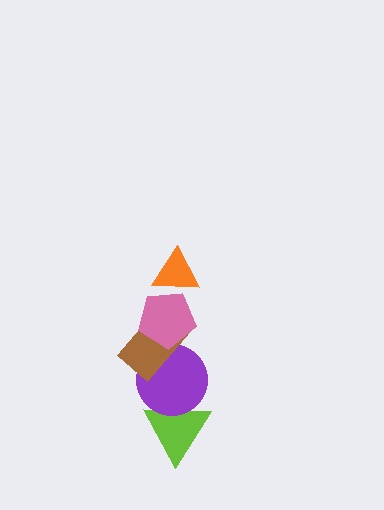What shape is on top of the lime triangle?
The purple circle is on top of the lime triangle.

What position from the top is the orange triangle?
The orange triangle is 1st from the top.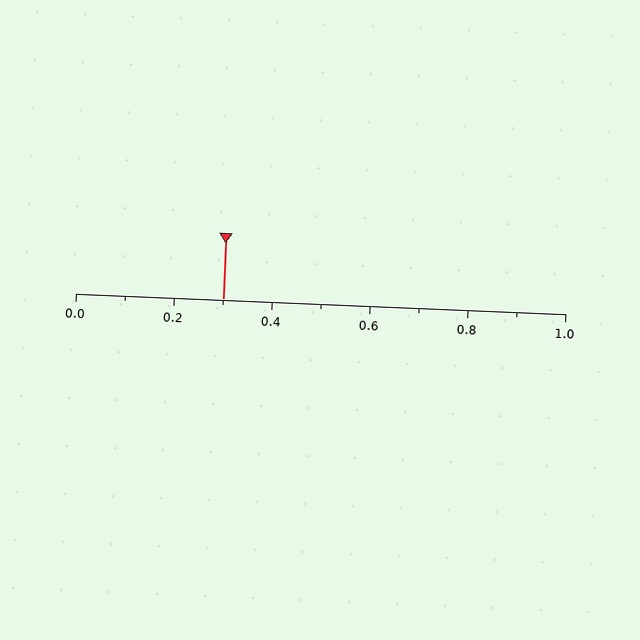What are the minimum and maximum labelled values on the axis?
The axis runs from 0.0 to 1.0.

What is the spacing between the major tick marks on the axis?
The major ticks are spaced 0.2 apart.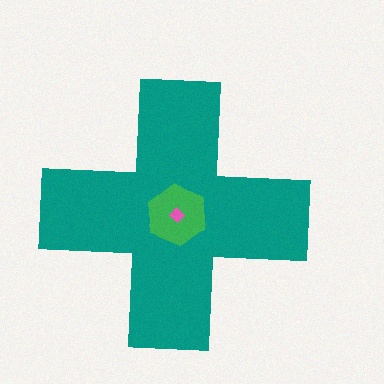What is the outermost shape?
The teal cross.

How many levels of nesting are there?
3.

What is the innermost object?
The pink diamond.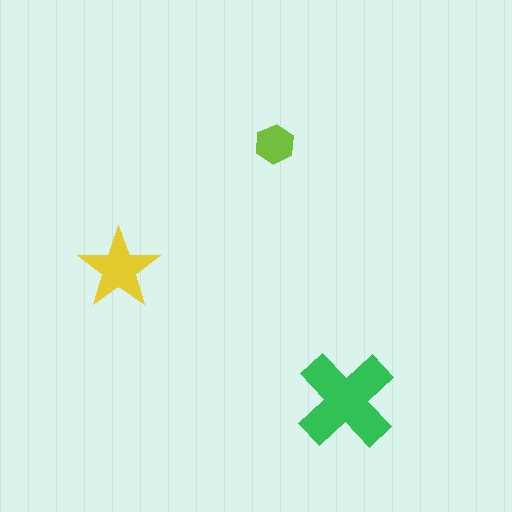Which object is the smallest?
The lime hexagon.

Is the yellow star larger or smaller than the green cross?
Smaller.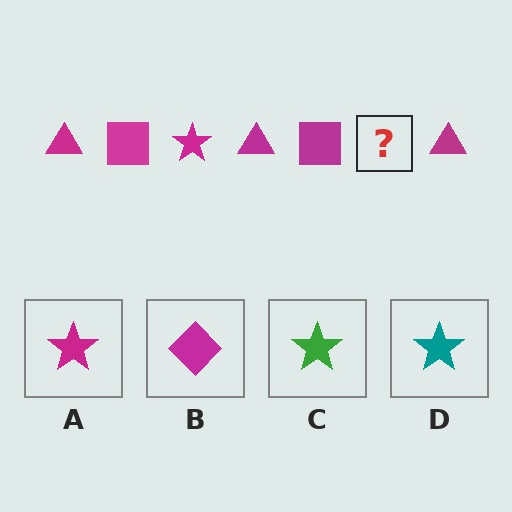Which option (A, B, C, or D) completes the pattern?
A.